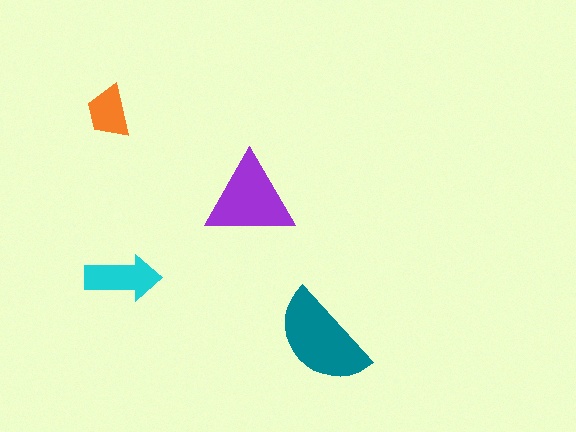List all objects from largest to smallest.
The teal semicircle, the purple triangle, the cyan arrow, the orange trapezoid.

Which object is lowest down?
The teal semicircle is bottommost.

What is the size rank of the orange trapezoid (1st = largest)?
4th.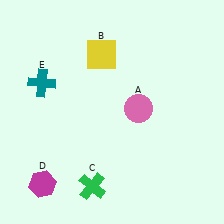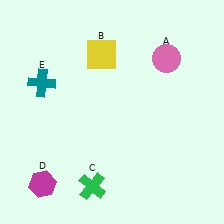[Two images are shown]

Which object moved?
The pink circle (A) moved up.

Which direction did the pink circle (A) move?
The pink circle (A) moved up.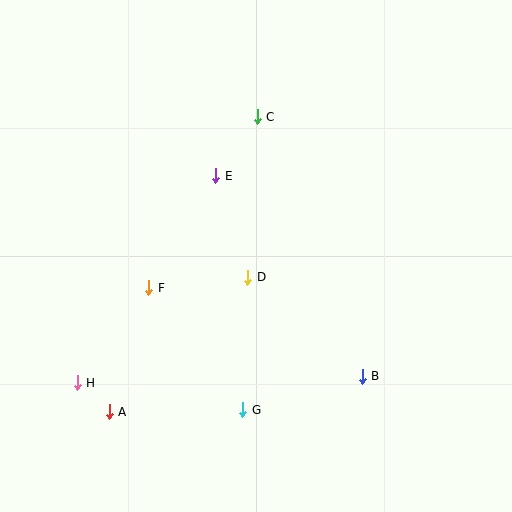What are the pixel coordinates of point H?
Point H is at (77, 383).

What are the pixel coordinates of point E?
Point E is at (216, 176).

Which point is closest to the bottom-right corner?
Point B is closest to the bottom-right corner.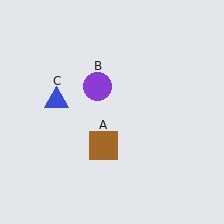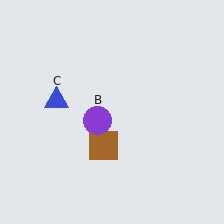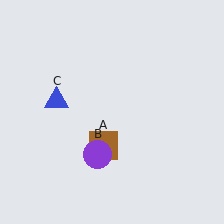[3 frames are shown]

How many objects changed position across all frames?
1 object changed position: purple circle (object B).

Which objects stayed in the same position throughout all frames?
Brown square (object A) and blue triangle (object C) remained stationary.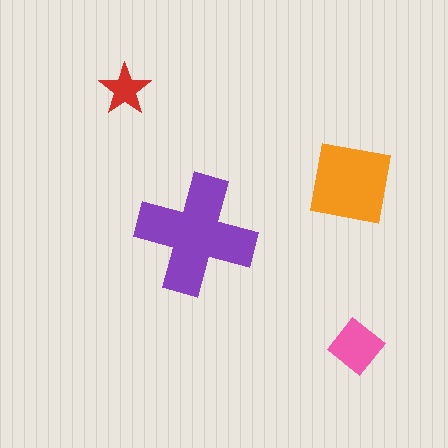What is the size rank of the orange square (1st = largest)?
2nd.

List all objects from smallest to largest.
The red star, the pink diamond, the orange square, the purple cross.